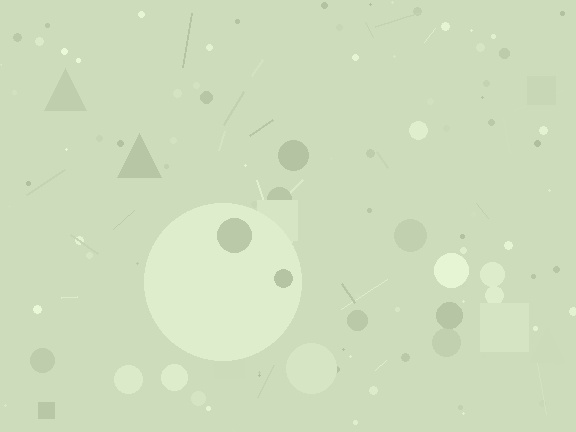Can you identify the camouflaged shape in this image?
The camouflaged shape is a circle.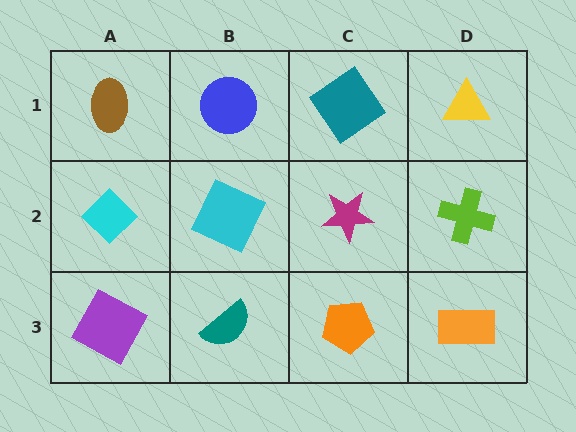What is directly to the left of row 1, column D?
A teal diamond.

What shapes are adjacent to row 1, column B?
A cyan square (row 2, column B), a brown ellipse (row 1, column A), a teal diamond (row 1, column C).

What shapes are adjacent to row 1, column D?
A lime cross (row 2, column D), a teal diamond (row 1, column C).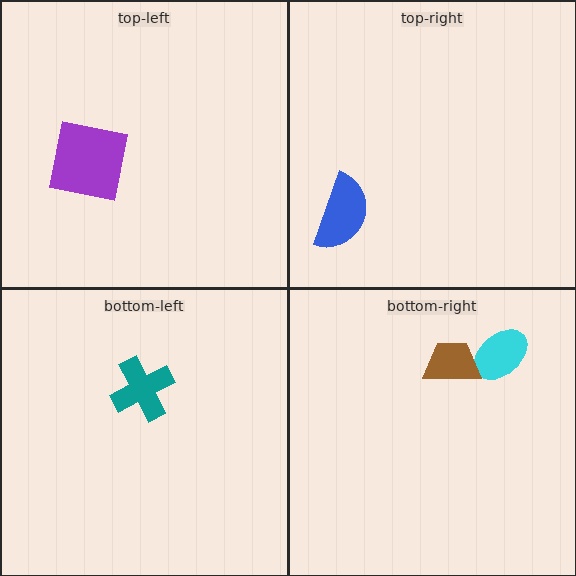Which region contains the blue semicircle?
The top-right region.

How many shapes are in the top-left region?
1.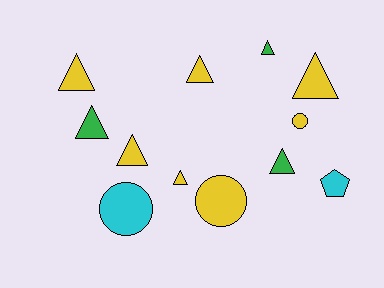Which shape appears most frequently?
Triangle, with 8 objects.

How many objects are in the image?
There are 12 objects.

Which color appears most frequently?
Yellow, with 7 objects.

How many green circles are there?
There are no green circles.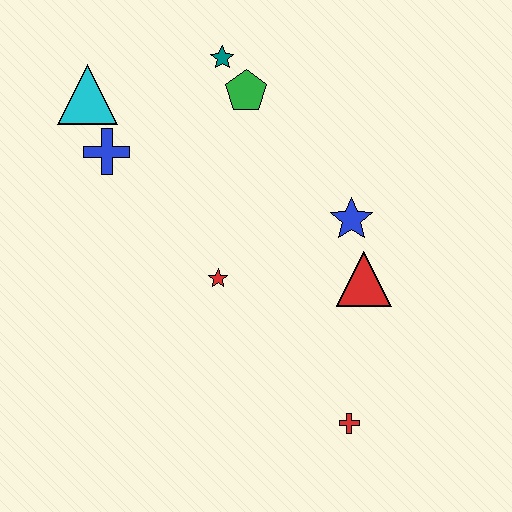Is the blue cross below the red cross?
No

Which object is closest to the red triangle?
The blue star is closest to the red triangle.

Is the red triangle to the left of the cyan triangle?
No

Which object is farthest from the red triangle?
The cyan triangle is farthest from the red triangle.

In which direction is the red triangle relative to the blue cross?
The red triangle is to the right of the blue cross.